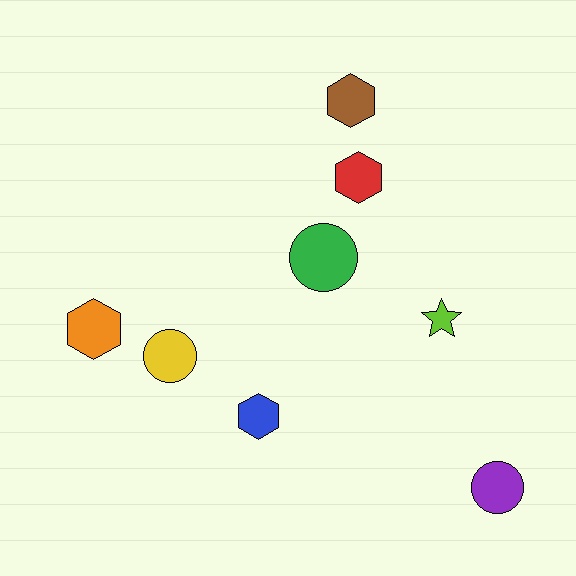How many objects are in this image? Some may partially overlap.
There are 8 objects.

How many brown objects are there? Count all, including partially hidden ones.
There is 1 brown object.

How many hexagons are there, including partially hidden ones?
There are 4 hexagons.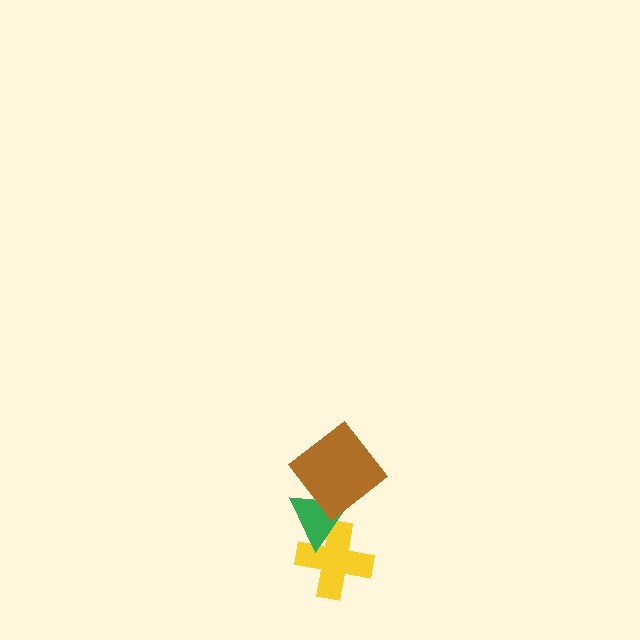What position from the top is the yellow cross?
The yellow cross is 3rd from the top.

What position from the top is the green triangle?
The green triangle is 2nd from the top.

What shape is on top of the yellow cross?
The green triangle is on top of the yellow cross.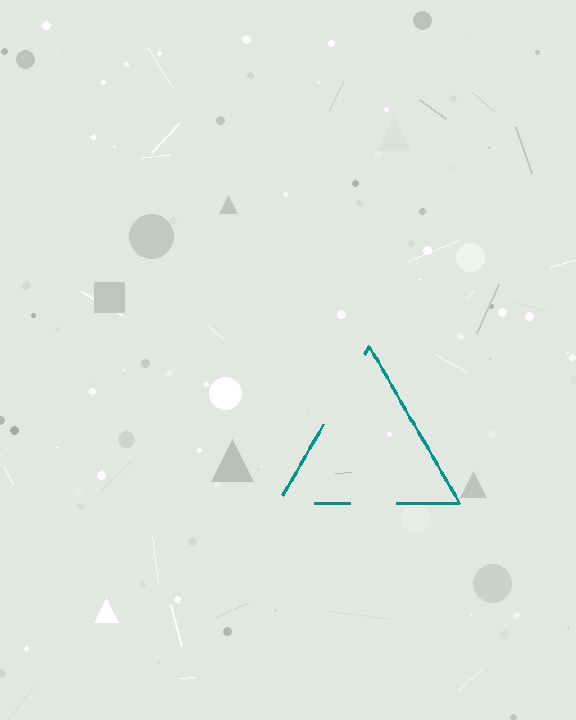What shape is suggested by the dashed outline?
The dashed outline suggests a triangle.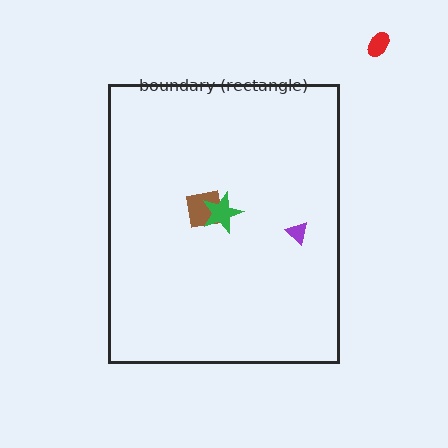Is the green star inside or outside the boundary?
Inside.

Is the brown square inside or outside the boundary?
Inside.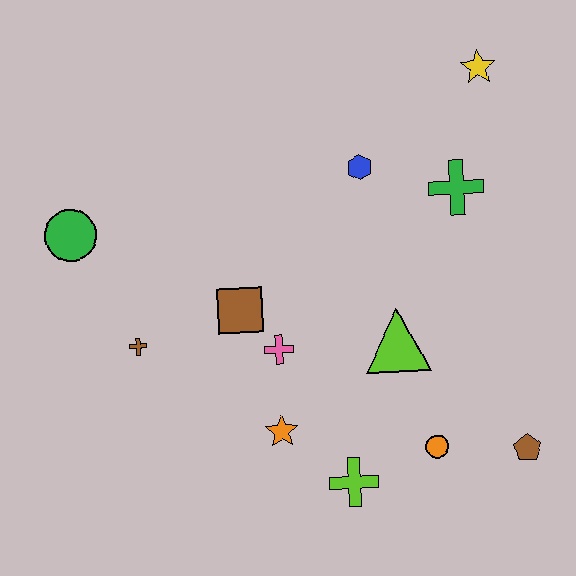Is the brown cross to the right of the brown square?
No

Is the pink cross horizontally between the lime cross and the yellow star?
No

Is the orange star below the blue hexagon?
Yes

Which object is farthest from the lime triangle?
The green circle is farthest from the lime triangle.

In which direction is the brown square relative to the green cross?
The brown square is to the left of the green cross.